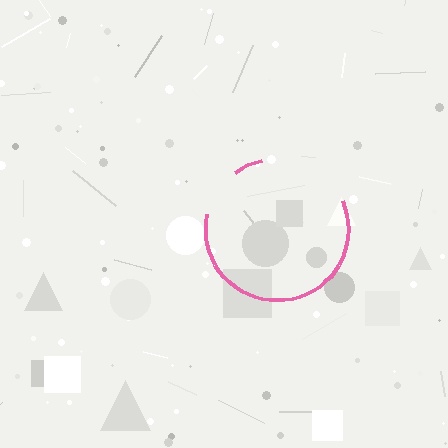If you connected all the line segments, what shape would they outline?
They would outline a circle.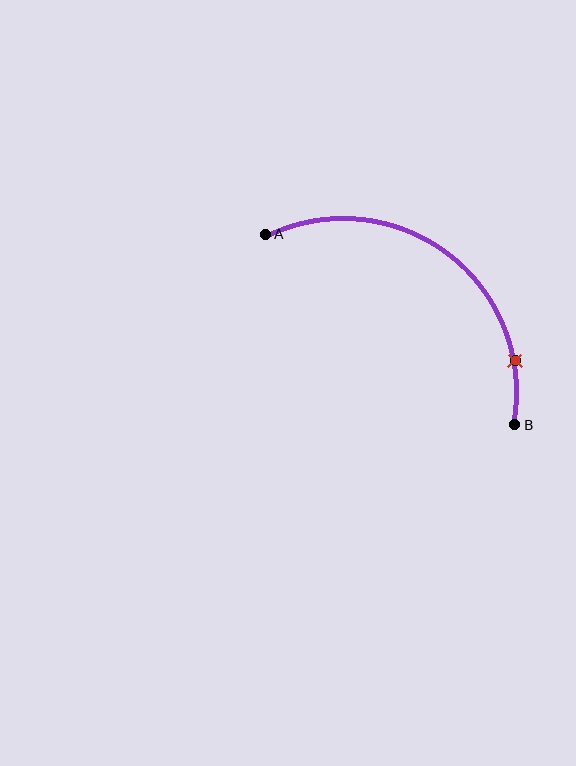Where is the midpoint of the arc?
The arc midpoint is the point on the curve farthest from the straight line joining A and B. It sits above and to the right of that line.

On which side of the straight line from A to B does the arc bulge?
The arc bulges above and to the right of the straight line connecting A and B.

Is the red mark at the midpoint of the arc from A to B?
No. The red mark lies on the arc but is closer to endpoint B. The arc midpoint would be at the point on the curve equidistant along the arc from both A and B.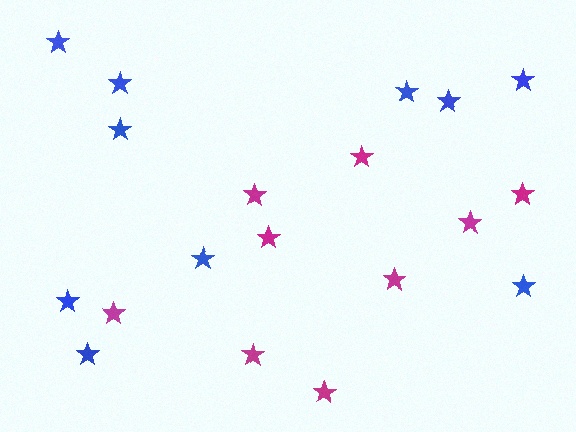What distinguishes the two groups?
There are 2 groups: one group of magenta stars (9) and one group of blue stars (10).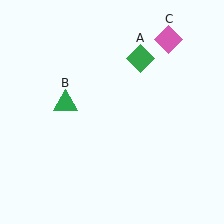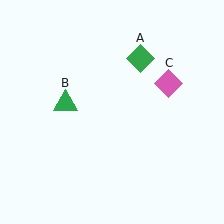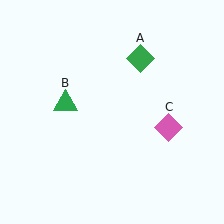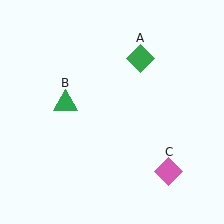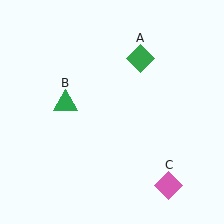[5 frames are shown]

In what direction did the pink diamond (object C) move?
The pink diamond (object C) moved down.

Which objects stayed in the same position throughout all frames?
Green diamond (object A) and green triangle (object B) remained stationary.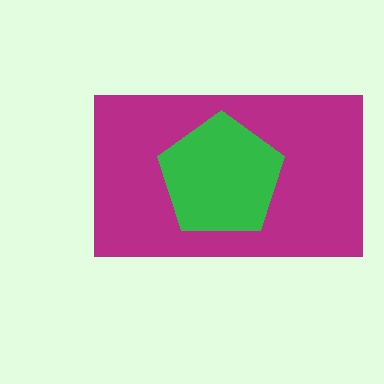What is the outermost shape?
The magenta rectangle.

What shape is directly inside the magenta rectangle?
The green pentagon.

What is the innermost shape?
The green pentagon.